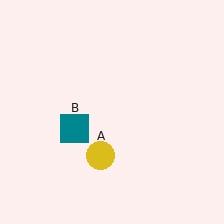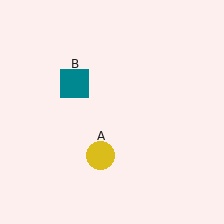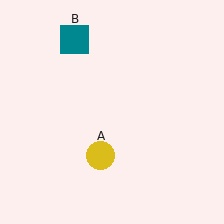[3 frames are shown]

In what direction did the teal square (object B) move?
The teal square (object B) moved up.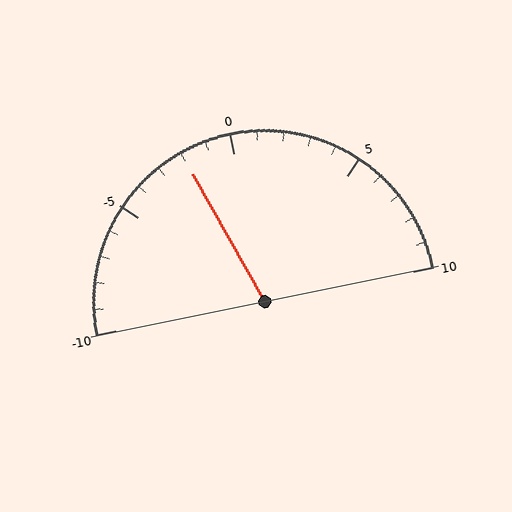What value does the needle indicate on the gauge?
The needle indicates approximately -2.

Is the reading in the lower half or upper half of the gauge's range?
The reading is in the lower half of the range (-10 to 10).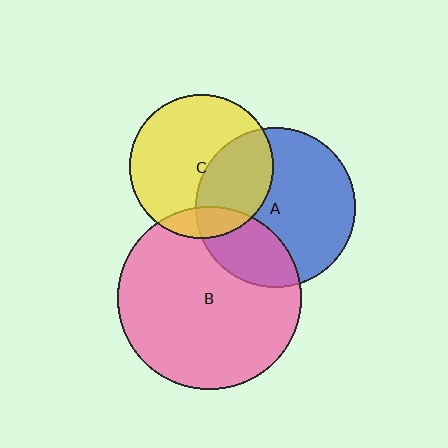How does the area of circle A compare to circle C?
Approximately 1.2 times.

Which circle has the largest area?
Circle B (pink).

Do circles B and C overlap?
Yes.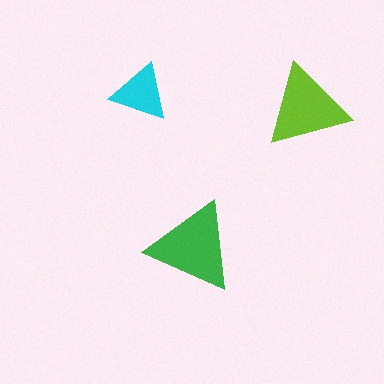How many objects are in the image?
There are 3 objects in the image.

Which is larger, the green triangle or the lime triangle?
The green one.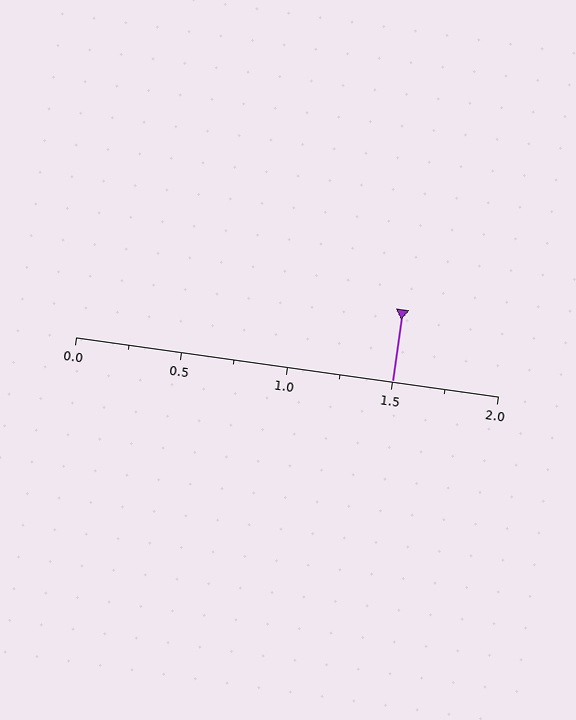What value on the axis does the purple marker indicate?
The marker indicates approximately 1.5.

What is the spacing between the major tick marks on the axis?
The major ticks are spaced 0.5 apart.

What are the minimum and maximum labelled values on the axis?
The axis runs from 0.0 to 2.0.